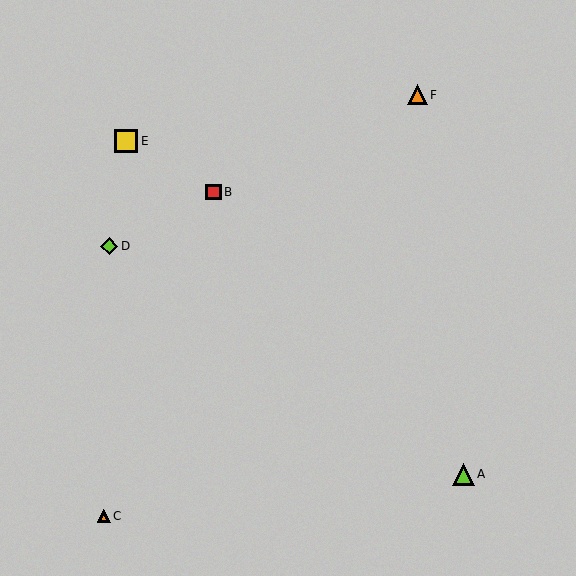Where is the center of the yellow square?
The center of the yellow square is at (126, 141).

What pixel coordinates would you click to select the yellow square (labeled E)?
Click at (126, 141) to select the yellow square E.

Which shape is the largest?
The yellow square (labeled E) is the largest.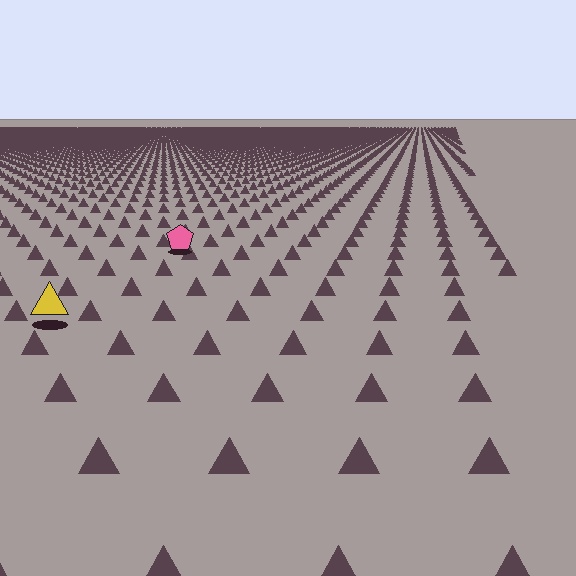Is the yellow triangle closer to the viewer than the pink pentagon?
Yes. The yellow triangle is closer — you can tell from the texture gradient: the ground texture is coarser near it.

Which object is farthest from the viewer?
The pink pentagon is farthest from the viewer. It appears smaller and the ground texture around it is denser.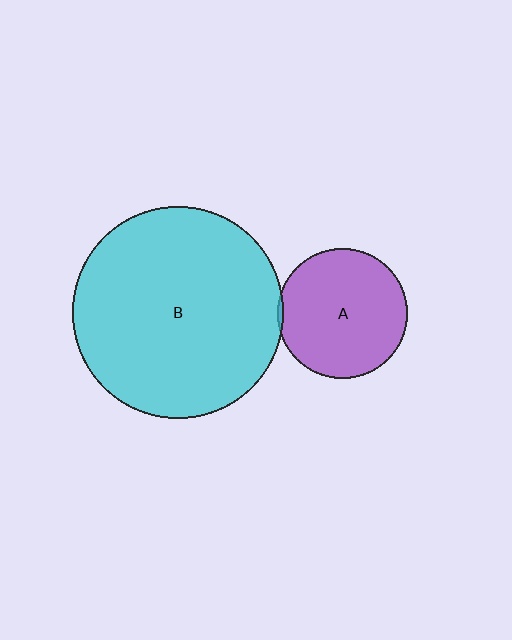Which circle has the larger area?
Circle B (cyan).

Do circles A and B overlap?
Yes.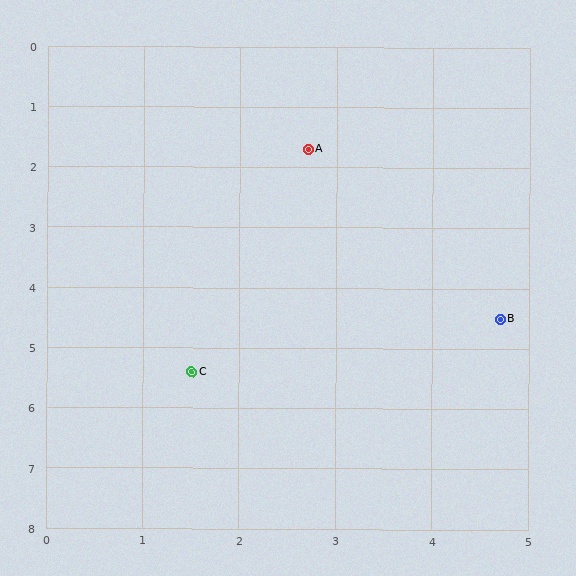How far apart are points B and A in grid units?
Points B and A are about 3.4 grid units apart.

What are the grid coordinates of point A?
Point A is at approximately (2.7, 1.7).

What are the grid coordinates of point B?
Point B is at approximately (4.7, 4.5).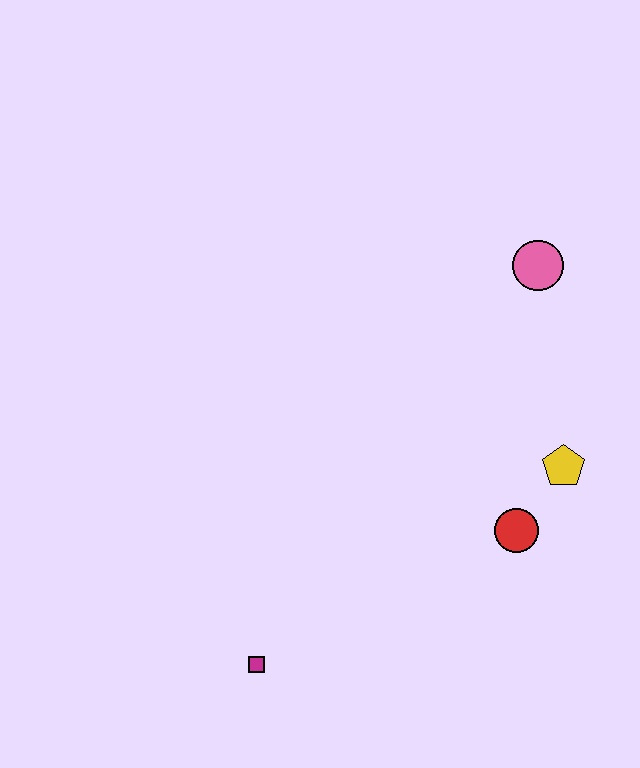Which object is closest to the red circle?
The yellow pentagon is closest to the red circle.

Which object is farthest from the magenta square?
The pink circle is farthest from the magenta square.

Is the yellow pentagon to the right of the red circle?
Yes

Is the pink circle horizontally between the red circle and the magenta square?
No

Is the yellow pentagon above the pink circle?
No